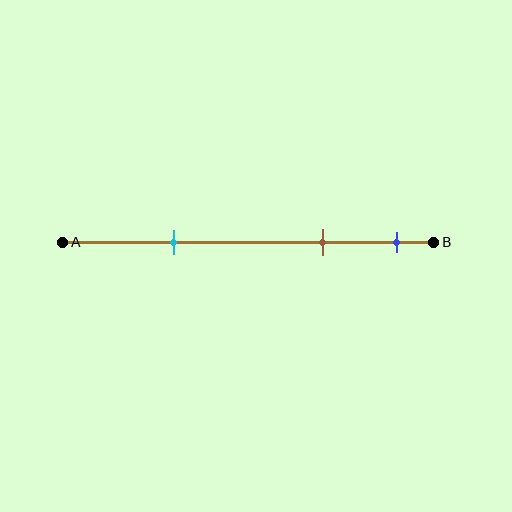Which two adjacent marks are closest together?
The brown and blue marks are the closest adjacent pair.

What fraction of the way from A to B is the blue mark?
The blue mark is approximately 90% (0.9) of the way from A to B.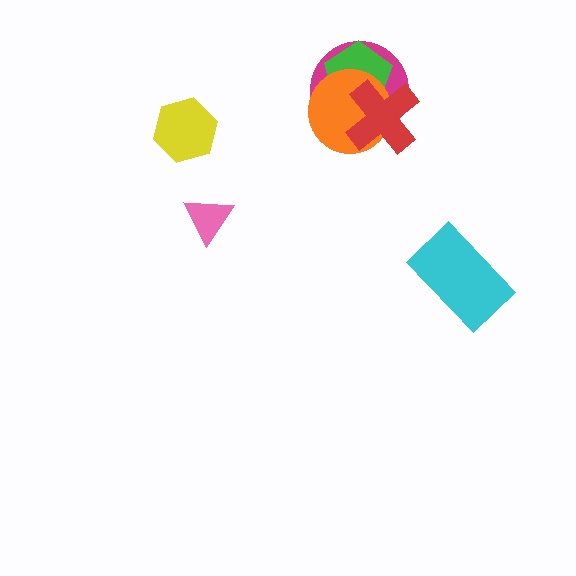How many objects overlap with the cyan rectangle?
0 objects overlap with the cyan rectangle.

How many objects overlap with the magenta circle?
3 objects overlap with the magenta circle.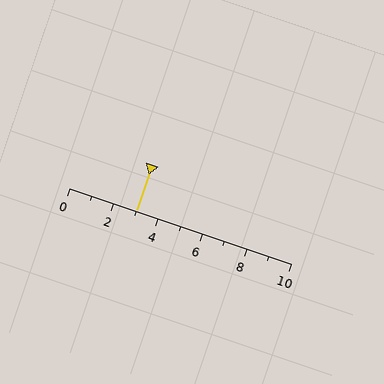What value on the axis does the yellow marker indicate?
The marker indicates approximately 3.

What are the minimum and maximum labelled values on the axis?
The axis runs from 0 to 10.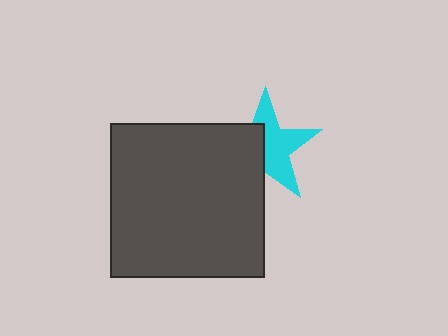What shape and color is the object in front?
The object in front is a dark gray square.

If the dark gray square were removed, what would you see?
You would see the complete cyan star.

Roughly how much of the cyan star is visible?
About half of it is visible (roughly 55%).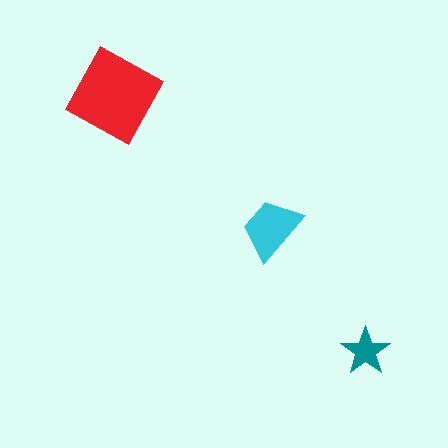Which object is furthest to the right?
The teal star is rightmost.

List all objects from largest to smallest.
The red square, the cyan trapezoid, the teal star.